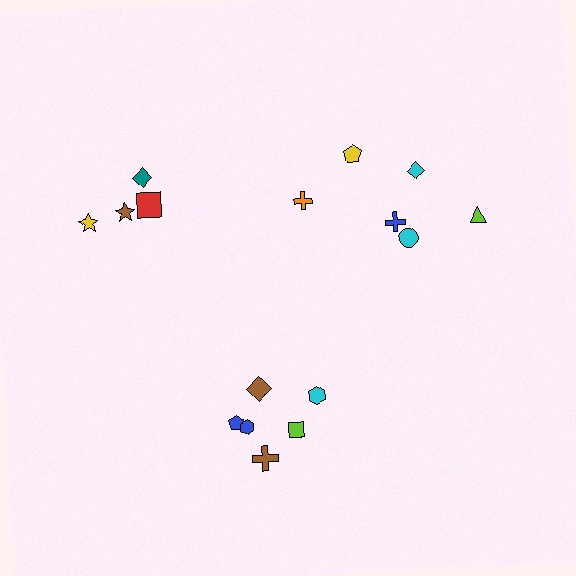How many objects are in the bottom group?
There are 6 objects.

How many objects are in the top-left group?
There are 4 objects.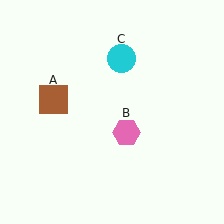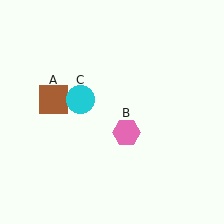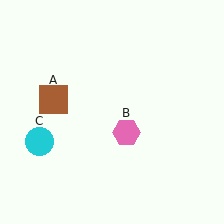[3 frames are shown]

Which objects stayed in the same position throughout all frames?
Brown square (object A) and pink hexagon (object B) remained stationary.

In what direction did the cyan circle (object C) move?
The cyan circle (object C) moved down and to the left.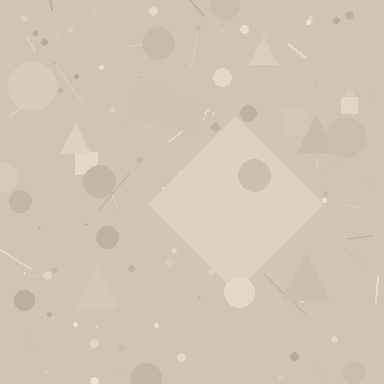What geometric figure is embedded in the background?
A diamond is embedded in the background.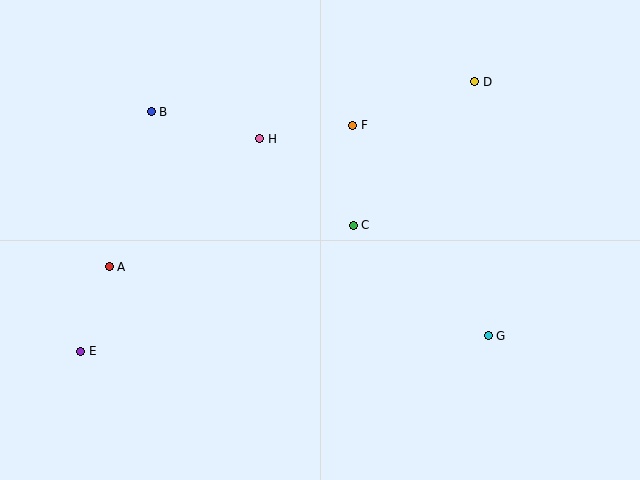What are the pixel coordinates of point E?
Point E is at (81, 351).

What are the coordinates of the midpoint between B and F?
The midpoint between B and F is at (252, 118).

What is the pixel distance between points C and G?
The distance between C and G is 175 pixels.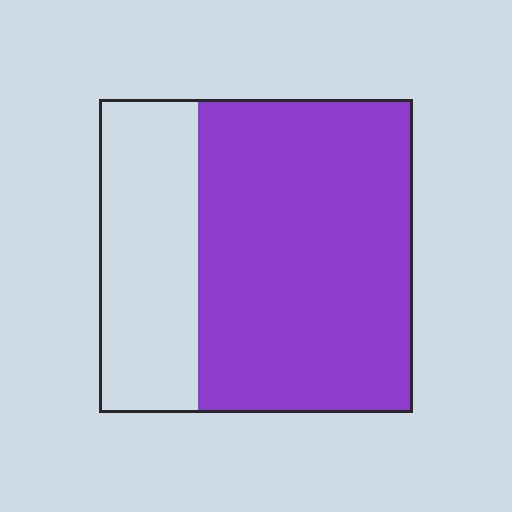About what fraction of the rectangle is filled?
About two thirds (2/3).